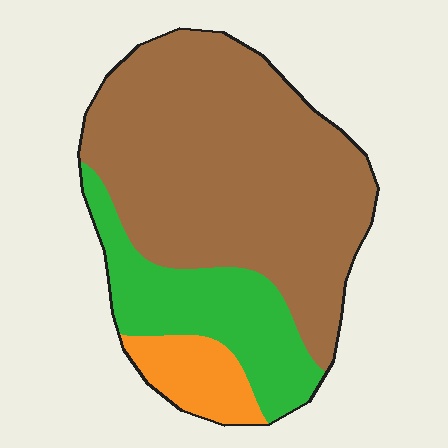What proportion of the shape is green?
Green covers roughly 25% of the shape.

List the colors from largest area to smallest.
From largest to smallest: brown, green, orange.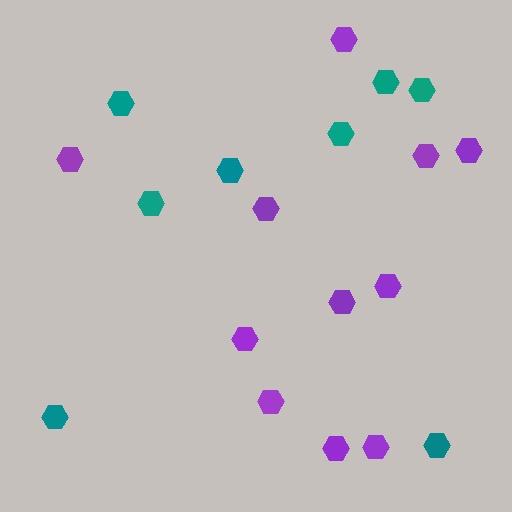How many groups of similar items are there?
There are 2 groups: one group of teal hexagons (8) and one group of purple hexagons (11).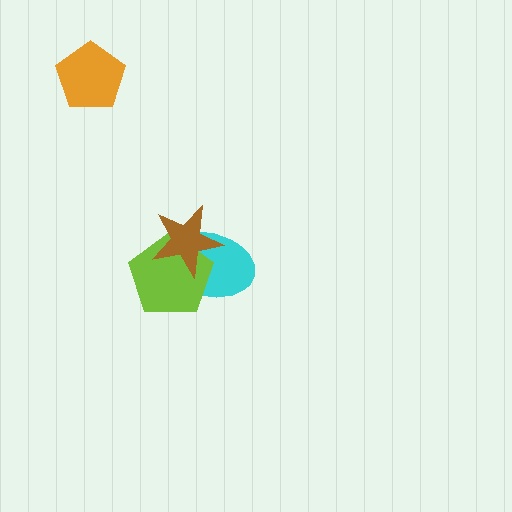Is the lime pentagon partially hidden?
Yes, it is partially covered by another shape.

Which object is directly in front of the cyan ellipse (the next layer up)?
The lime pentagon is directly in front of the cyan ellipse.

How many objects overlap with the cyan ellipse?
2 objects overlap with the cyan ellipse.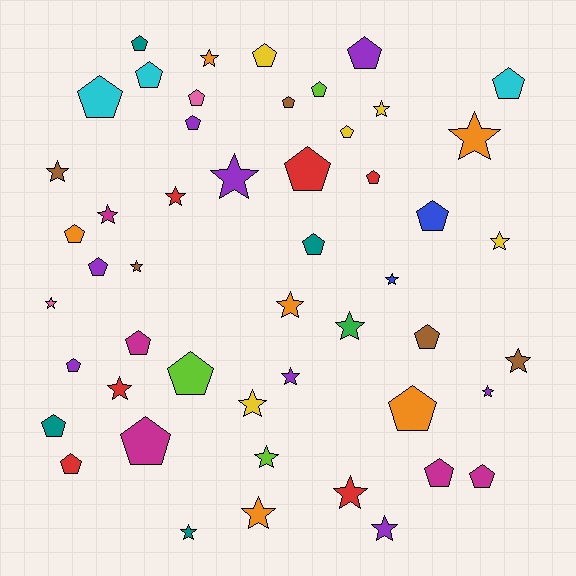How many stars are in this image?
There are 23 stars.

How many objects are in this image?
There are 50 objects.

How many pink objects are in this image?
There are 2 pink objects.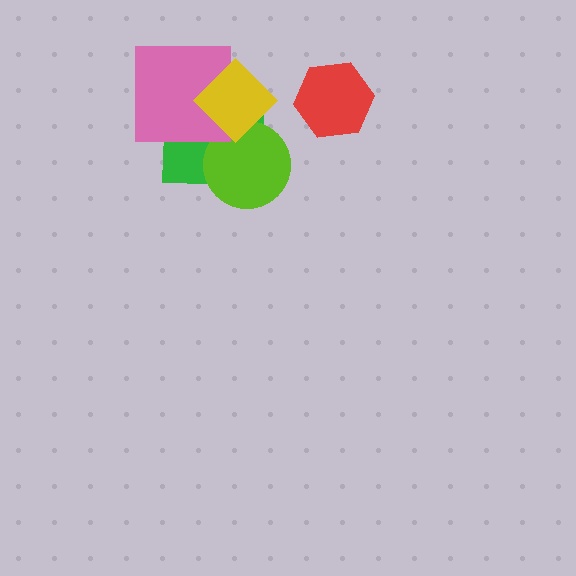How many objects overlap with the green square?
3 objects overlap with the green square.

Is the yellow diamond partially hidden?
No, no other shape covers it.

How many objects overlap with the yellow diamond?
3 objects overlap with the yellow diamond.